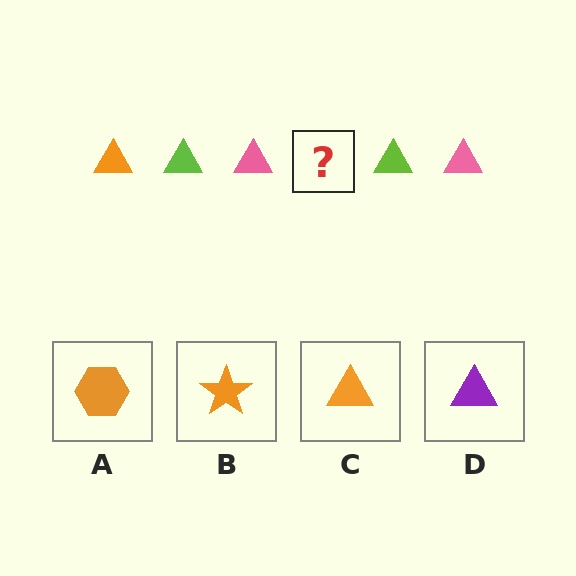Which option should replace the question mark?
Option C.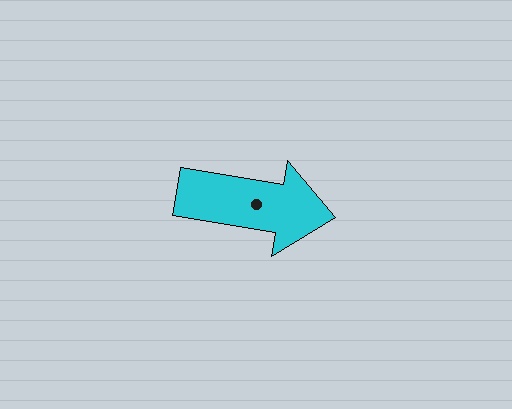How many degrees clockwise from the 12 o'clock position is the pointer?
Approximately 99 degrees.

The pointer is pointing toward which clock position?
Roughly 3 o'clock.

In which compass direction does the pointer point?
East.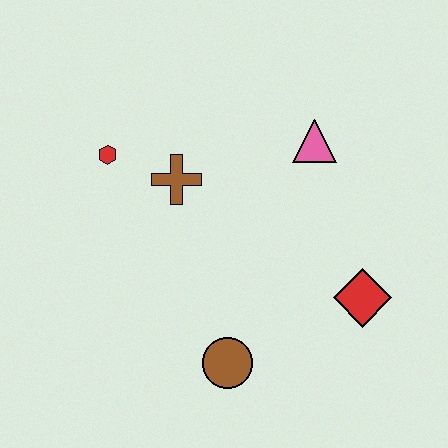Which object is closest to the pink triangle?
The brown cross is closest to the pink triangle.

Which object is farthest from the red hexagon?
The red diamond is farthest from the red hexagon.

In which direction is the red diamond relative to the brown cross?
The red diamond is to the right of the brown cross.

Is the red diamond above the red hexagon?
No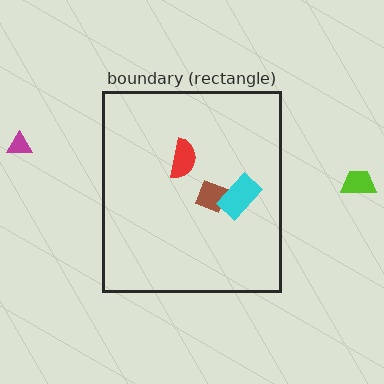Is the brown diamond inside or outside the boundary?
Inside.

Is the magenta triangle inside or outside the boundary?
Outside.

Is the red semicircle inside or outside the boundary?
Inside.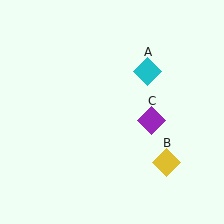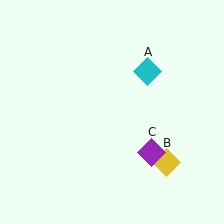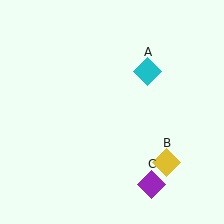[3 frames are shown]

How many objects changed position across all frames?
1 object changed position: purple diamond (object C).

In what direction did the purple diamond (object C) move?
The purple diamond (object C) moved down.